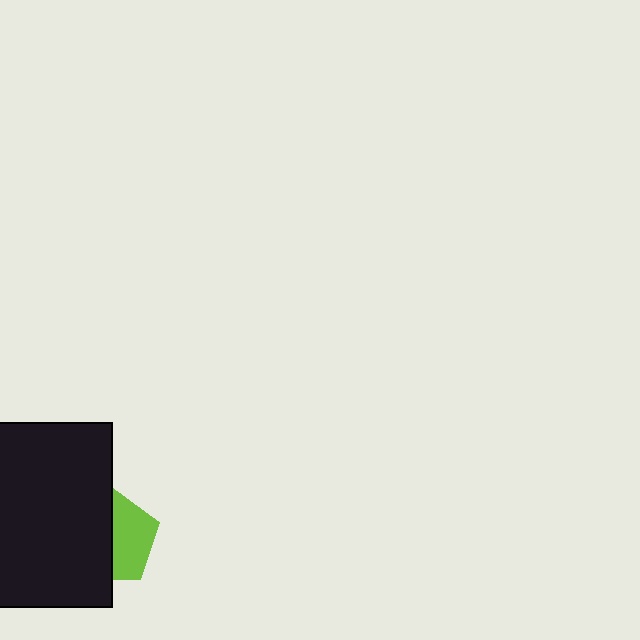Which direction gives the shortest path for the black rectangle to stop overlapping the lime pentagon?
Moving left gives the shortest separation.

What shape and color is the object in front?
The object in front is a black rectangle.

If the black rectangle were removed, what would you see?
You would see the complete lime pentagon.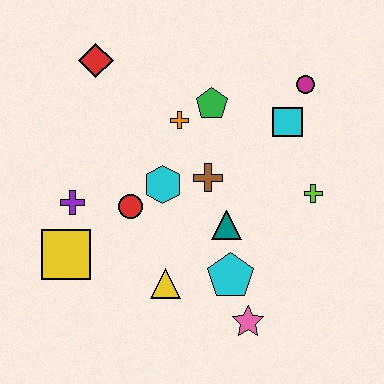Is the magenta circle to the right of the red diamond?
Yes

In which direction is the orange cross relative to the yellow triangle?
The orange cross is above the yellow triangle.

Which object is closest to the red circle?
The cyan hexagon is closest to the red circle.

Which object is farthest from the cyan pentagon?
The red diamond is farthest from the cyan pentagon.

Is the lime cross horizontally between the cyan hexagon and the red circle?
No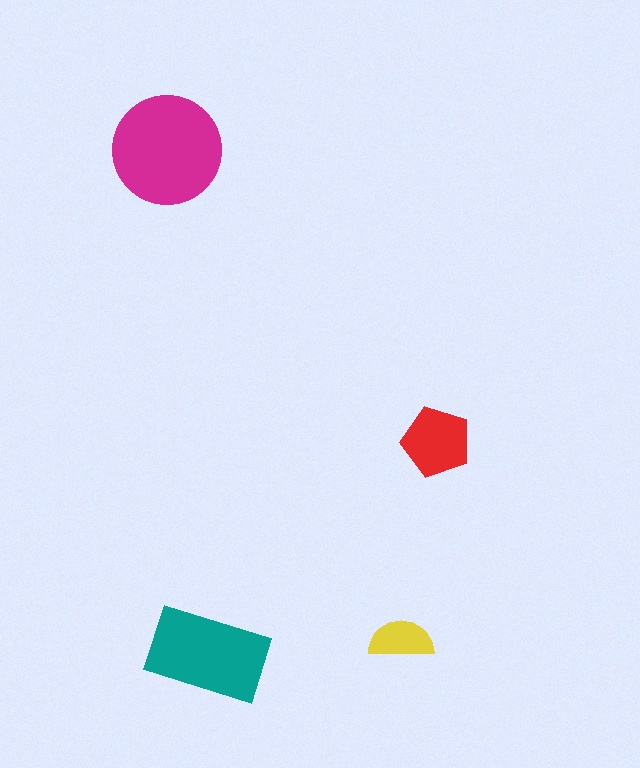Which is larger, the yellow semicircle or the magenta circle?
The magenta circle.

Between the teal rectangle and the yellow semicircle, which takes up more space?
The teal rectangle.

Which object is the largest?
The magenta circle.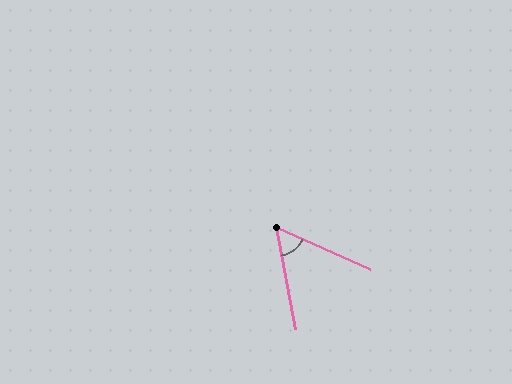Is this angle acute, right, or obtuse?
It is acute.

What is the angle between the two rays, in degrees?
Approximately 55 degrees.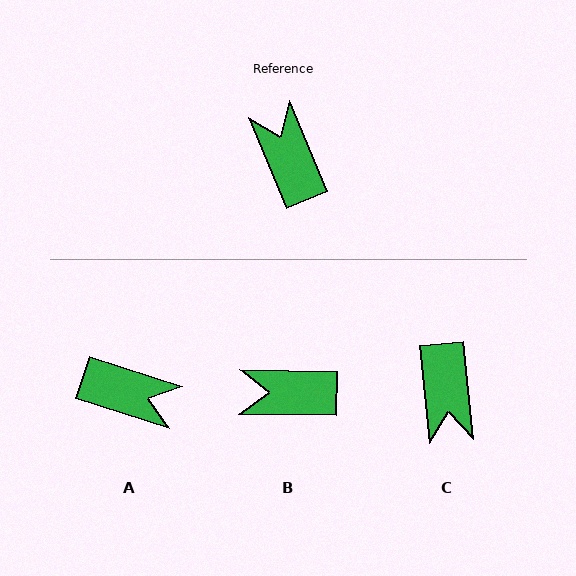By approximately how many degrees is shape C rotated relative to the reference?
Approximately 163 degrees counter-clockwise.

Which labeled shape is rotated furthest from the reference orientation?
C, about 163 degrees away.